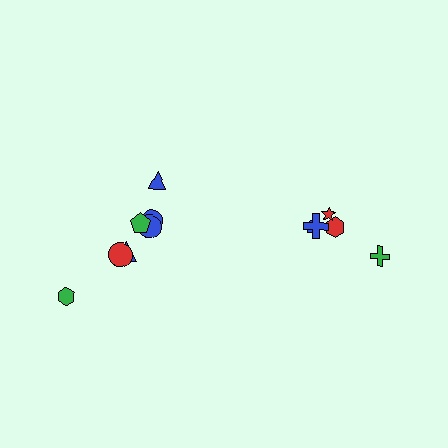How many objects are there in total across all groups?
There are 12 objects.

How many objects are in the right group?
There are 5 objects.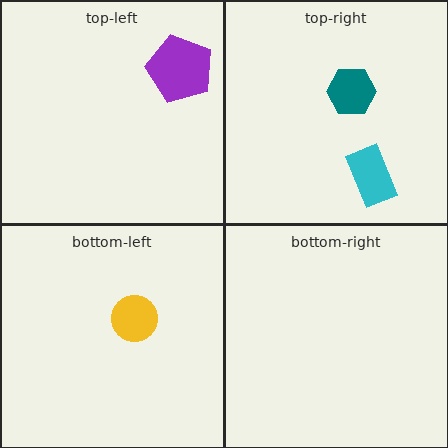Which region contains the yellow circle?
The bottom-left region.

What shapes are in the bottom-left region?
The yellow circle.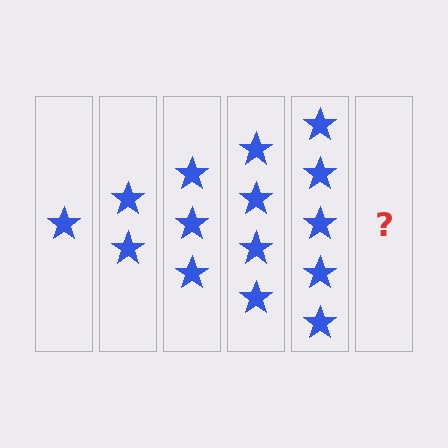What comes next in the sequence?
The next element should be 6 stars.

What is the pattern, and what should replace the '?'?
The pattern is that each step adds one more star. The '?' should be 6 stars.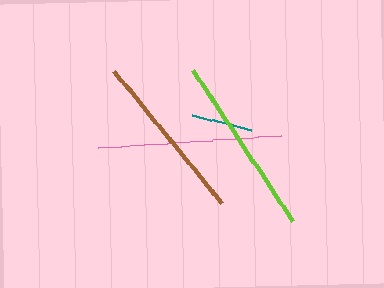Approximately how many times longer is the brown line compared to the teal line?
The brown line is approximately 2.8 times the length of the teal line.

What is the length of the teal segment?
The teal segment is approximately 61 pixels long.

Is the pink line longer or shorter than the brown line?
The pink line is longer than the brown line.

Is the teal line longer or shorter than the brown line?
The brown line is longer than the teal line.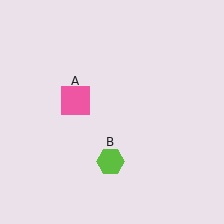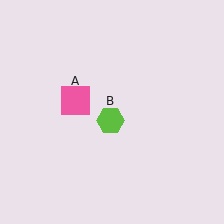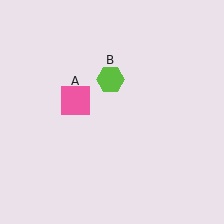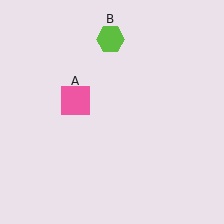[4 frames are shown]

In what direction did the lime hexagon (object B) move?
The lime hexagon (object B) moved up.